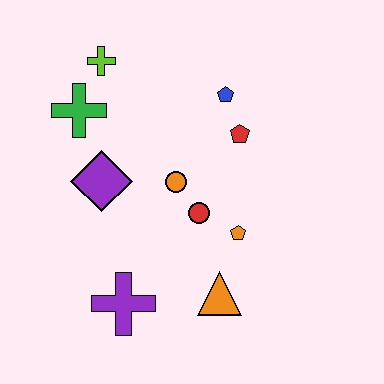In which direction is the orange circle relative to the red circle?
The orange circle is above the red circle.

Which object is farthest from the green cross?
The orange triangle is farthest from the green cross.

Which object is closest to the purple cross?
The orange triangle is closest to the purple cross.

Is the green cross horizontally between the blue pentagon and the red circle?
No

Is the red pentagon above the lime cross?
No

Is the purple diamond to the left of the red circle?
Yes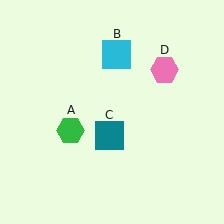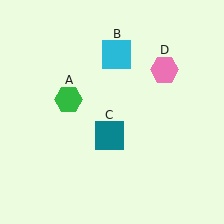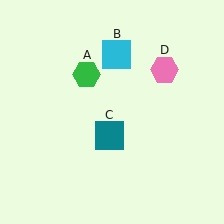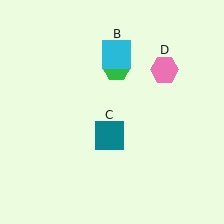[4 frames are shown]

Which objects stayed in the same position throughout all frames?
Cyan square (object B) and teal square (object C) and pink hexagon (object D) remained stationary.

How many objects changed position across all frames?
1 object changed position: green hexagon (object A).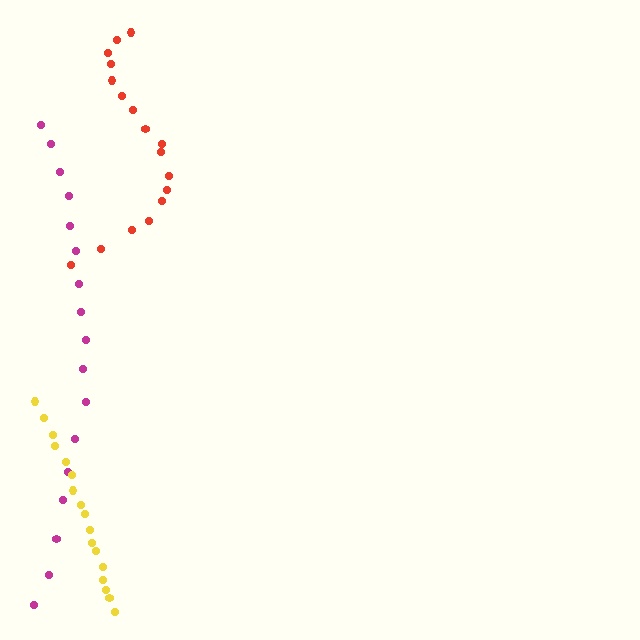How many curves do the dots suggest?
There are 3 distinct paths.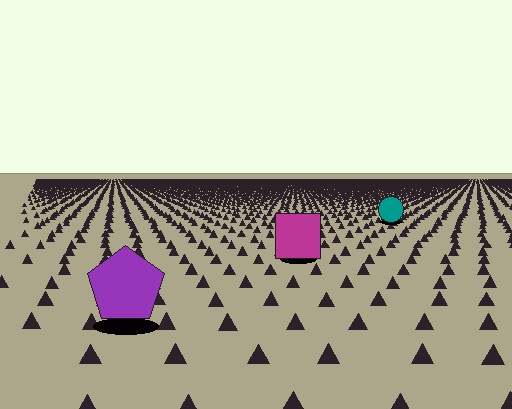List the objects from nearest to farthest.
From nearest to farthest: the purple pentagon, the magenta square, the teal circle.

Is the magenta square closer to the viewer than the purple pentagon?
No. The purple pentagon is closer — you can tell from the texture gradient: the ground texture is coarser near it.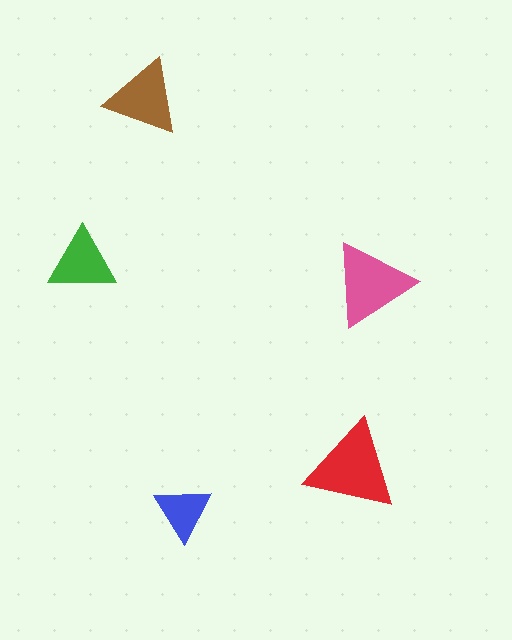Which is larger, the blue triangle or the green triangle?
The green one.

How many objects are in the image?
There are 5 objects in the image.